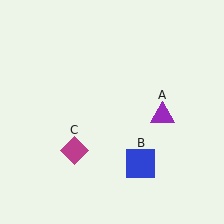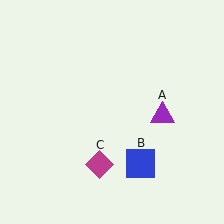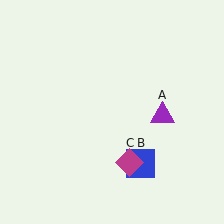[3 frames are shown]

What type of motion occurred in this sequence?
The magenta diamond (object C) rotated counterclockwise around the center of the scene.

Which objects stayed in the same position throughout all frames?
Purple triangle (object A) and blue square (object B) remained stationary.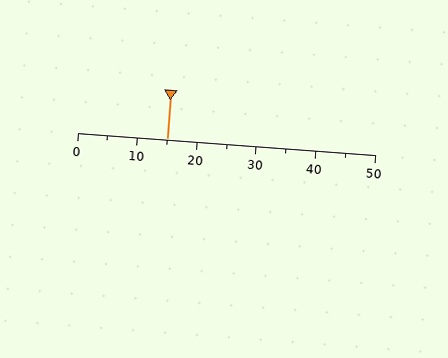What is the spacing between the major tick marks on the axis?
The major ticks are spaced 10 apart.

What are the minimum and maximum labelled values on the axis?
The axis runs from 0 to 50.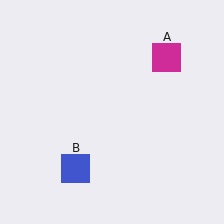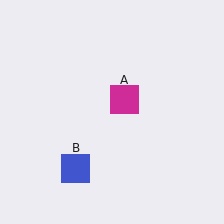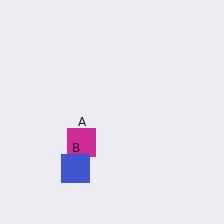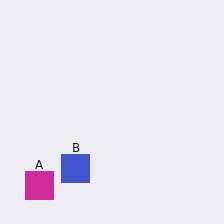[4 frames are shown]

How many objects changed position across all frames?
1 object changed position: magenta square (object A).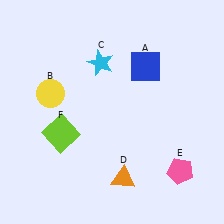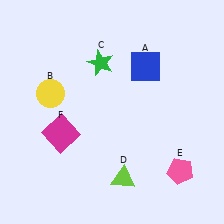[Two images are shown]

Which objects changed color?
C changed from cyan to green. D changed from orange to lime. F changed from lime to magenta.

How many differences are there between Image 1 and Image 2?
There are 3 differences between the two images.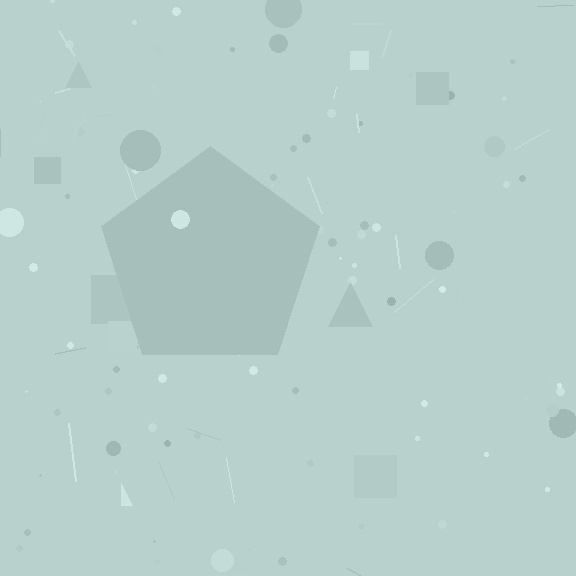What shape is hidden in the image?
A pentagon is hidden in the image.